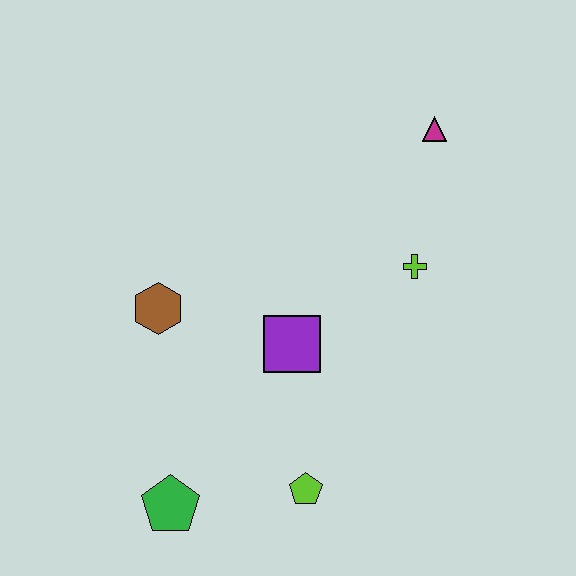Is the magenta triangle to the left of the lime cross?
No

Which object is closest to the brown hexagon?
The purple square is closest to the brown hexagon.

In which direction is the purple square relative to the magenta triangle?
The purple square is below the magenta triangle.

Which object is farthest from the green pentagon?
The magenta triangle is farthest from the green pentagon.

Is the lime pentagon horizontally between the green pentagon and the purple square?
No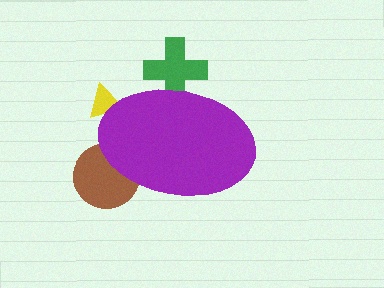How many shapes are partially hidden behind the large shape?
3 shapes are partially hidden.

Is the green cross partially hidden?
Yes, the green cross is partially hidden behind the purple ellipse.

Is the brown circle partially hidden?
Yes, the brown circle is partially hidden behind the purple ellipse.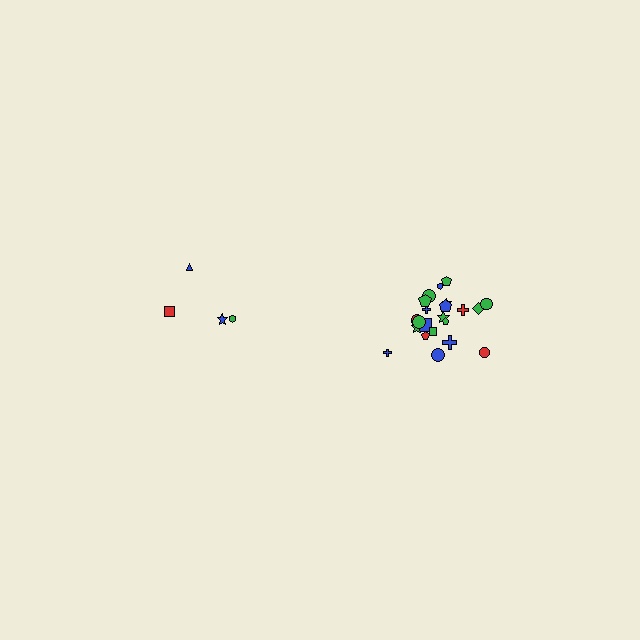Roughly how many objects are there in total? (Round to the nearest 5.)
Roughly 25 objects in total.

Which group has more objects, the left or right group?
The right group.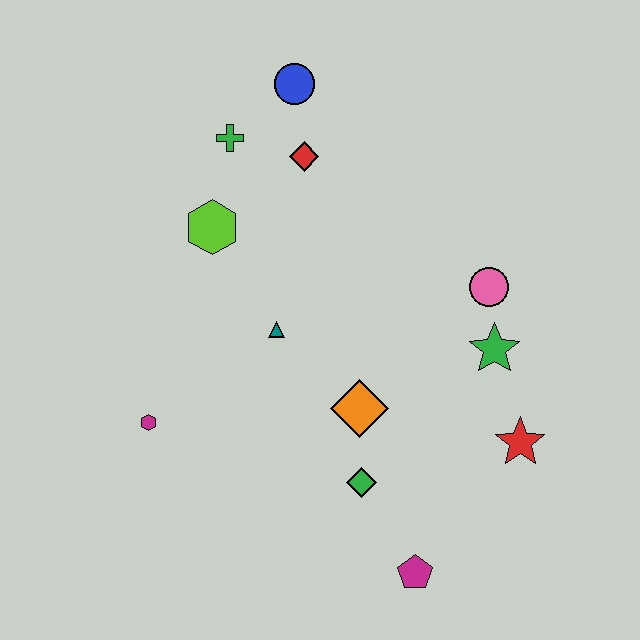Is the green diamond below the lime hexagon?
Yes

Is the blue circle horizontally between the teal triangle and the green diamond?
Yes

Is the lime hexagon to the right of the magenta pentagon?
No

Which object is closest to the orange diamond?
The green diamond is closest to the orange diamond.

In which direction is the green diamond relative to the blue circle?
The green diamond is below the blue circle.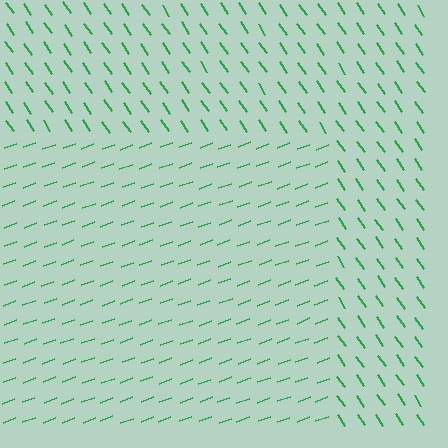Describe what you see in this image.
The image is filled with small green line segments. A rectangle region in the image has lines oriented differently from the surrounding lines, creating a visible texture boundary.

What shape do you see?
I see a rectangle.